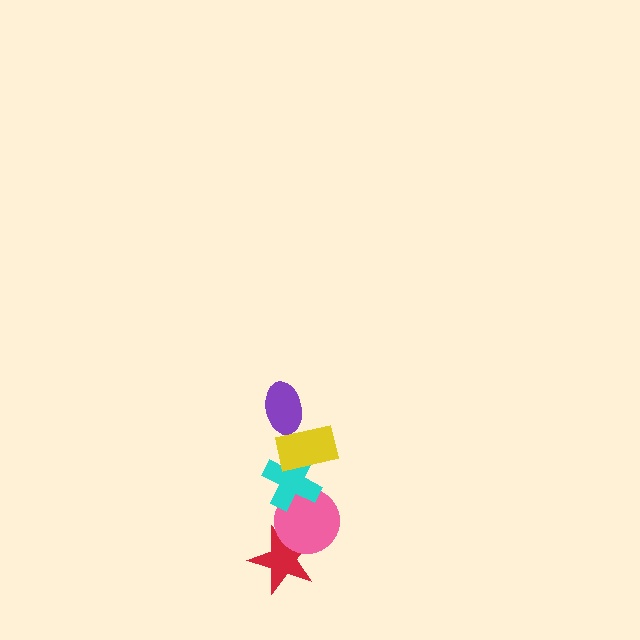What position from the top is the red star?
The red star is 5th from the top.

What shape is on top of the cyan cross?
The yellow rectangle is on top of the cyan cross.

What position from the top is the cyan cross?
The cyan cross is 3rd from the top.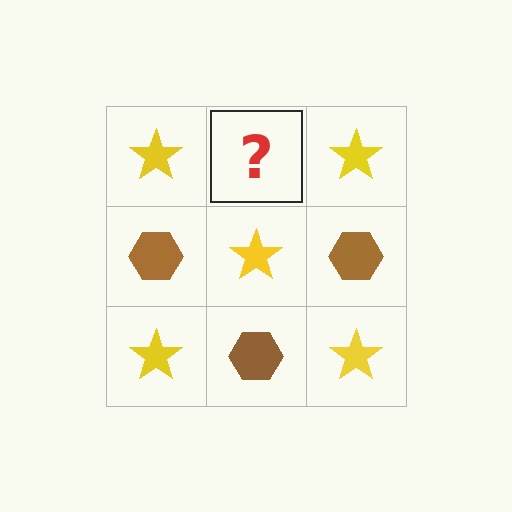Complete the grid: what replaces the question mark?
The question mark should be replaced with a brown hexagon.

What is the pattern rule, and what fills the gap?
The rule is that it alternates yellow star and brown hexagon in a checkerboard pattern. The gap should be filled with a brown hexagon.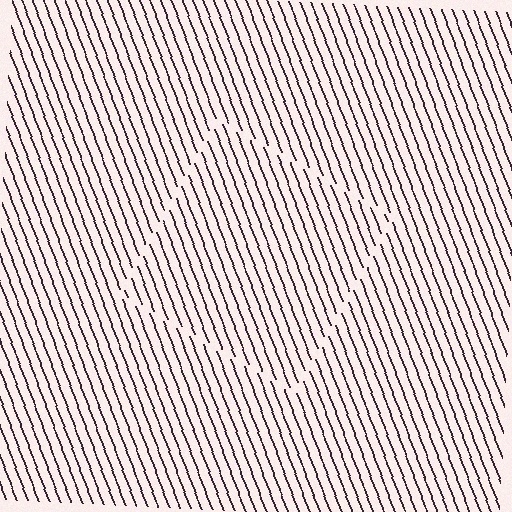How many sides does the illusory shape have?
4 sides — the line-ends trace a square.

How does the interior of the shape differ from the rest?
The interior of the shape contains the same grating, shifted by half a period — the contour is defined by the phase discontinuity where line-ends from the inner and outer gratings abut.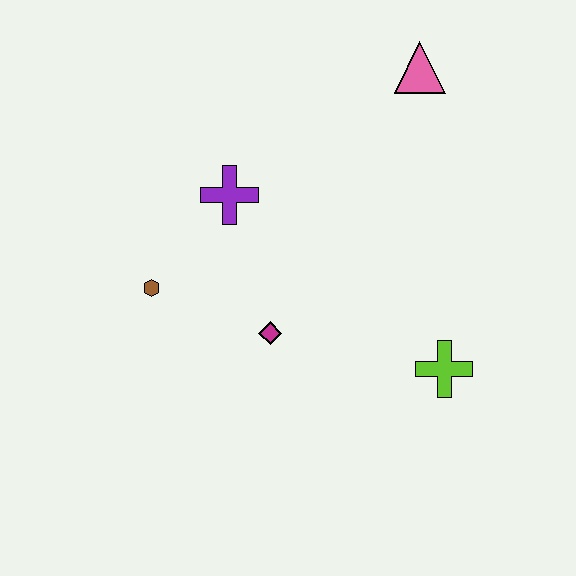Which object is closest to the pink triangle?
The purple cross is closest to the pink triangle.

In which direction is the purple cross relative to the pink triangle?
The purple cross is to the left of the pink triangle.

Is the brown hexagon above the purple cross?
No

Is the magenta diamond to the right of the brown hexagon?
Yes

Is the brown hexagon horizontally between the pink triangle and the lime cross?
No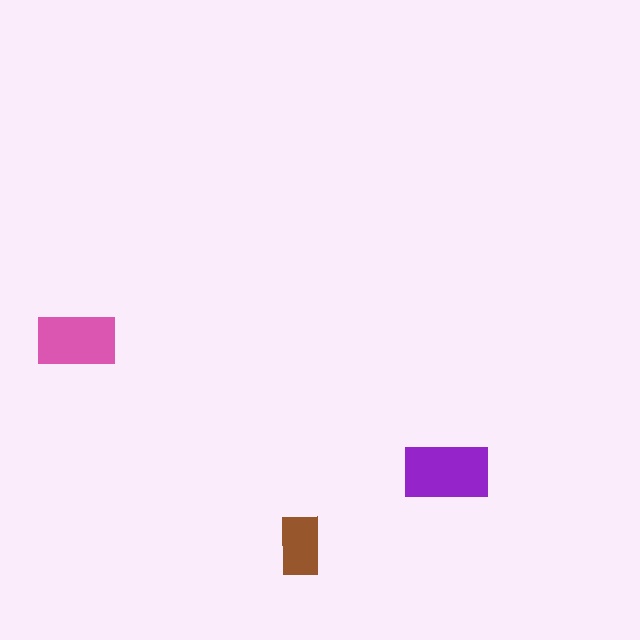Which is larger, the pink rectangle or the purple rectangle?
The purple one.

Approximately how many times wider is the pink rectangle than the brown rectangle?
About 1.5 times wider.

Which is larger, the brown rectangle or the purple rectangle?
The purple one.